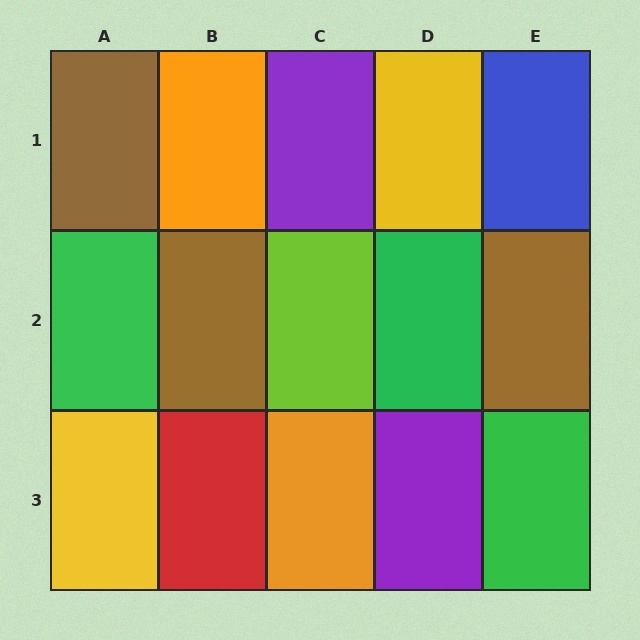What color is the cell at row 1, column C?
Purple.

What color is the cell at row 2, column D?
Green.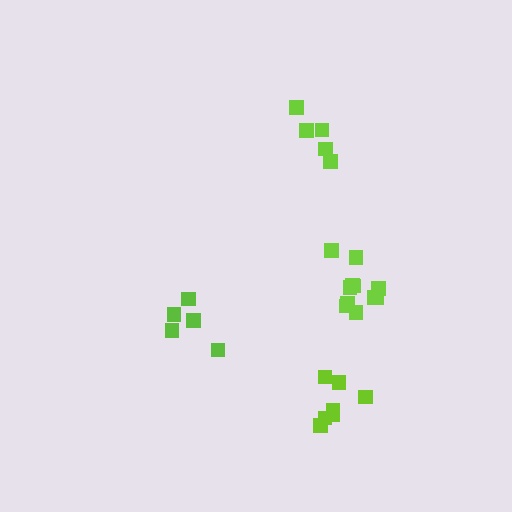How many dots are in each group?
Group 1: 5 dots, Group 2: 5 dots, Group 3: 11 dots, Group 4: 7 dots (28 total).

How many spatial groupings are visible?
There are 4 spatial groupings.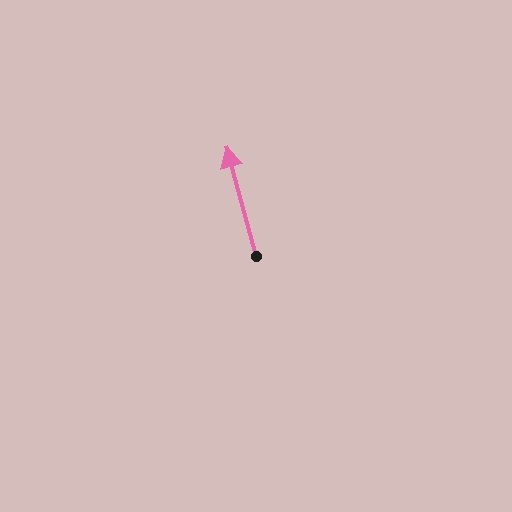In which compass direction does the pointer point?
North.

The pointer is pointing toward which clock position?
Roughly 11 o'clock.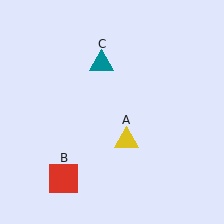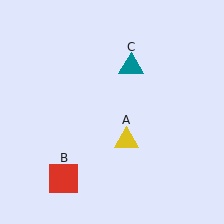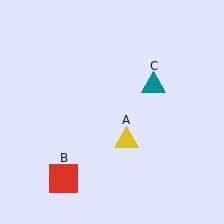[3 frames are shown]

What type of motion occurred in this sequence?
The teal triangle (object C) rotated clockwise around the center of the scene.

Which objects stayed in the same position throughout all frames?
Yellow triangle (object A) and red square (object B) remained stationary.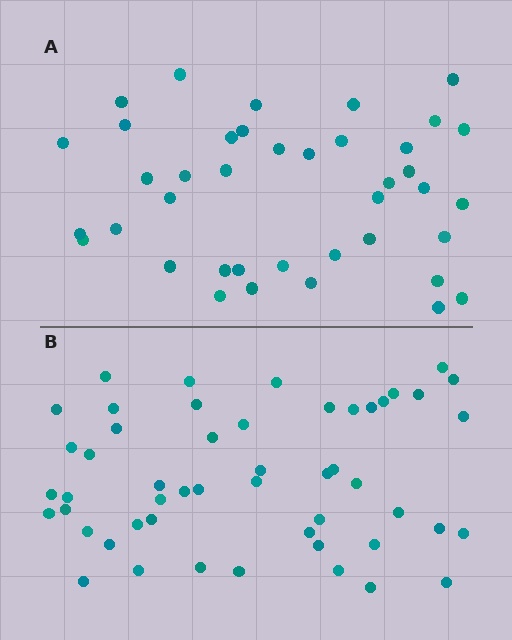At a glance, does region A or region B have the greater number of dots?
Region B (the bottom region) has more dots.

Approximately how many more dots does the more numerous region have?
Region B has roughly 12 or so more dots than region A.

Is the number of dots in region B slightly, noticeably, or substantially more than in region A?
Region B has noticeably more, but not dramatically so. The ratio is roughly 1.3 to 1.